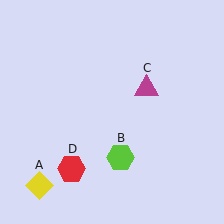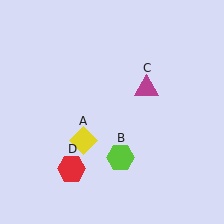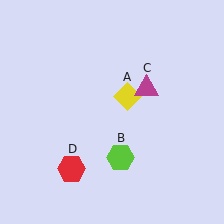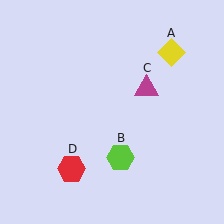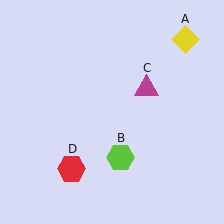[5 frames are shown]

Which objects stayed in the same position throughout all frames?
Lime hexagon (object B) and magenta triangle (object C) and red hexagon (object D) remained stationary.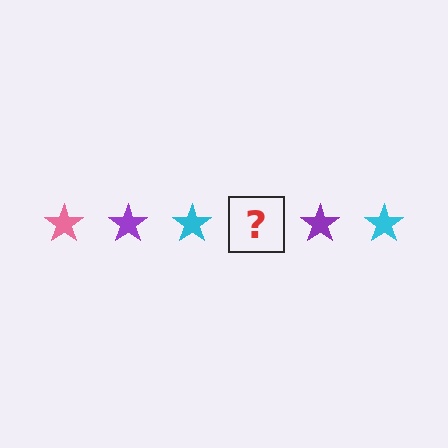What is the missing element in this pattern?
The missing element is a pink star.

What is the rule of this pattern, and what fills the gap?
The rule is that the pattern cycles through pink, purple, cyan stars. The gap should be filled with a pink star.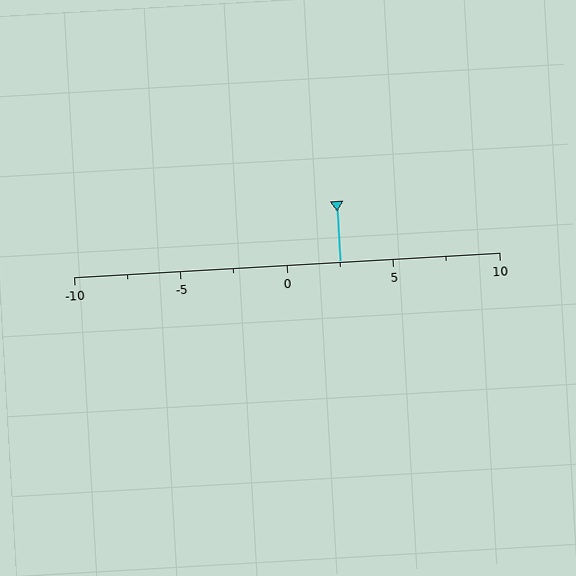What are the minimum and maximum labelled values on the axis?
The axis runs from -10 to 10.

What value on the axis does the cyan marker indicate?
The marker indicates approximately 2.5.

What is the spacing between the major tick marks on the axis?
The major ticks are spaced 5 apart.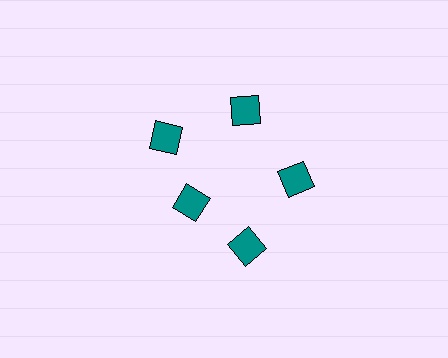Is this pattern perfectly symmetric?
No. The 5 teal diamonds are arranged in a ring, but one element near the 8 o'clock position is pulled inward toward the center, breaking the 5-fold rotational symmetry.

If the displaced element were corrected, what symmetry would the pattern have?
It would have 5-fold rotational symmetry — the pattern would map onto itself every 72 degrees.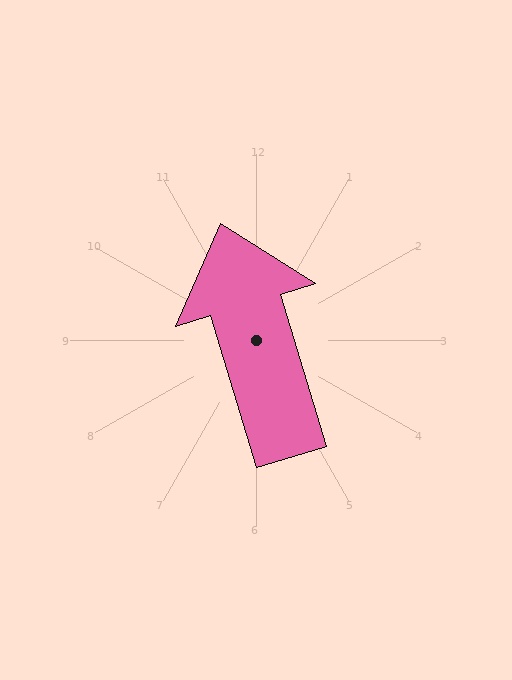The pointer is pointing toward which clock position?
Roughly 11 o'clock.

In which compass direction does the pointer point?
North.